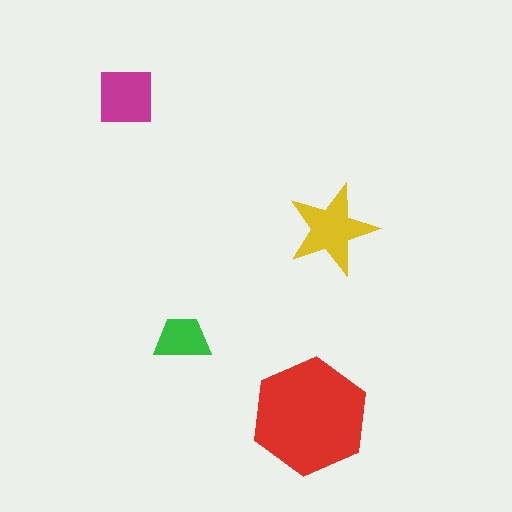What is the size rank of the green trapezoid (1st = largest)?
4th.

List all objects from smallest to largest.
The green trapezoid, the magenta square, the yellow star, the red hexagon.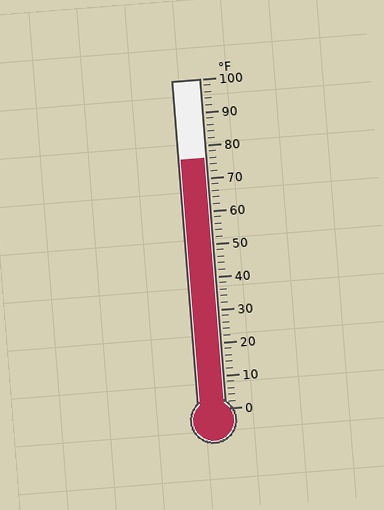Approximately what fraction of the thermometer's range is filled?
The thermometer is filled to approximately 75% of its range.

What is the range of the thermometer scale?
The thermometer scale ranges from 0°F to 100°F.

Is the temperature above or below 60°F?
The temperature is above 60°F.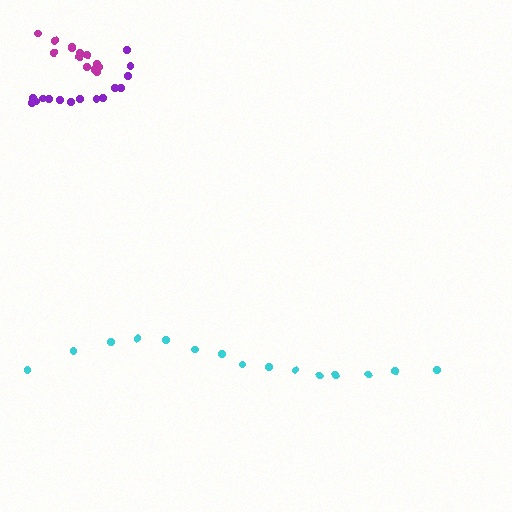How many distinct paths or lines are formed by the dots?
There are 3 distinct paths.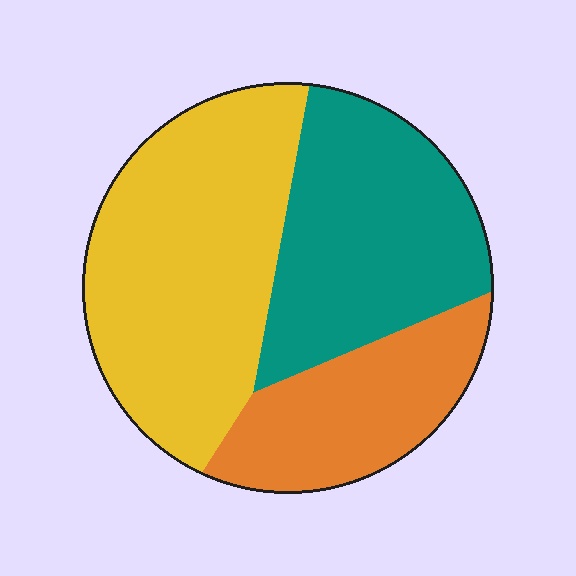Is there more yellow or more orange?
Yellow.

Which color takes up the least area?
Orange, at roughly 25%.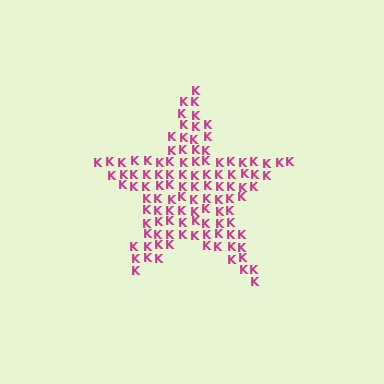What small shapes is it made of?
It is made of small letter K's.